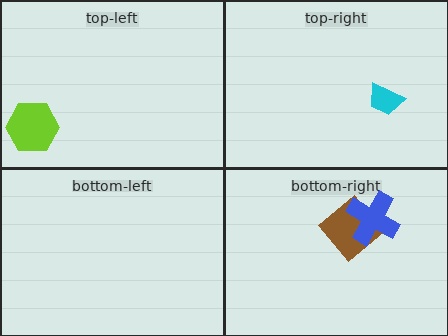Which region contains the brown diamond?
The bottom-right region.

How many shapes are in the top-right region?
1.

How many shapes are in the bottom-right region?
2.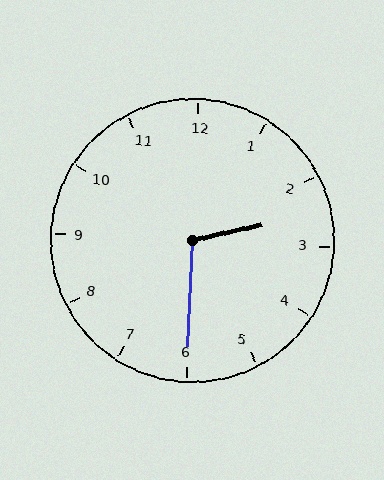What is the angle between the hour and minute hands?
Approximately 105 degrees.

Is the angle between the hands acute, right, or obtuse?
It is obtuse.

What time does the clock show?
2:30.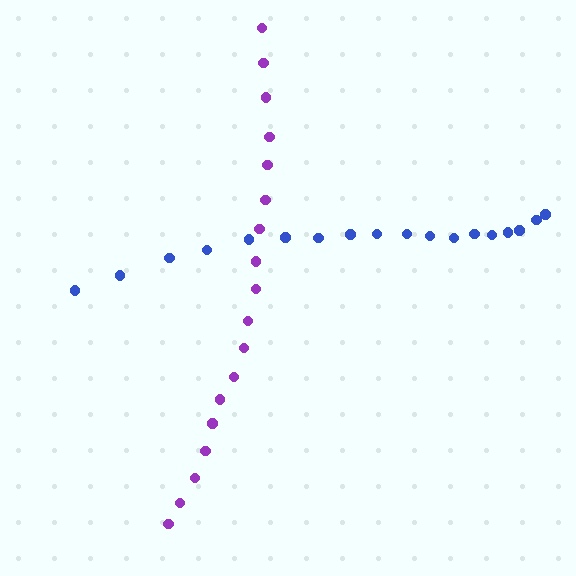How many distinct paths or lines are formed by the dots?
There are 2 distinct paths.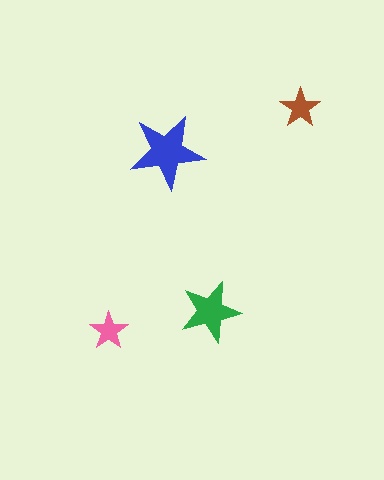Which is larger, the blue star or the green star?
The blue one.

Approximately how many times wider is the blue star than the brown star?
About 2 times wider.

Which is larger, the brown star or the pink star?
The brown one.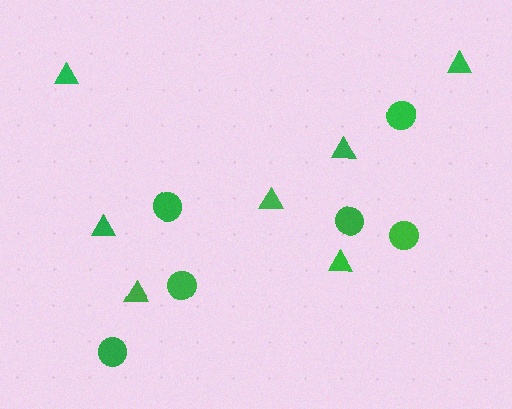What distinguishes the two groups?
There are 2 groups: one group of circles (6) and one group of triangles (7).